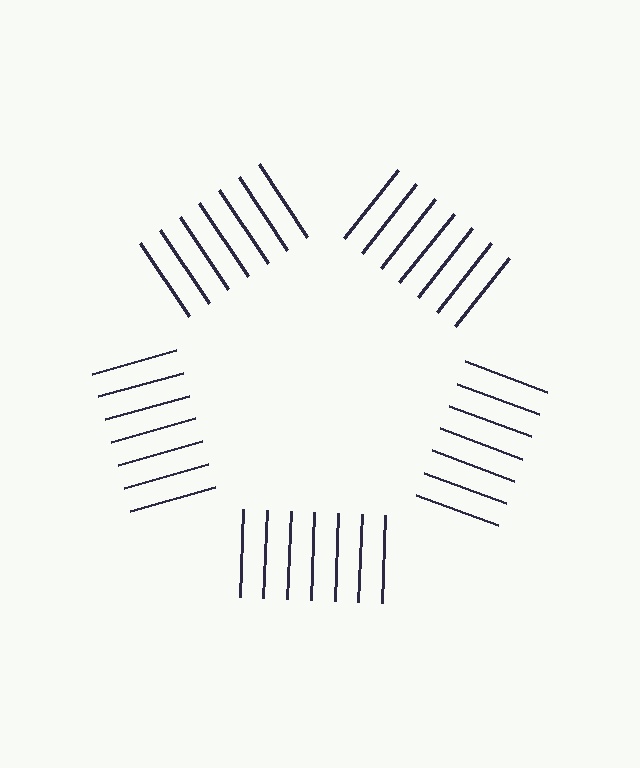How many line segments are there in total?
35 — 7 along each of the 5 edges.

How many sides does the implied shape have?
5 sides — the line-ends trace a pentagon.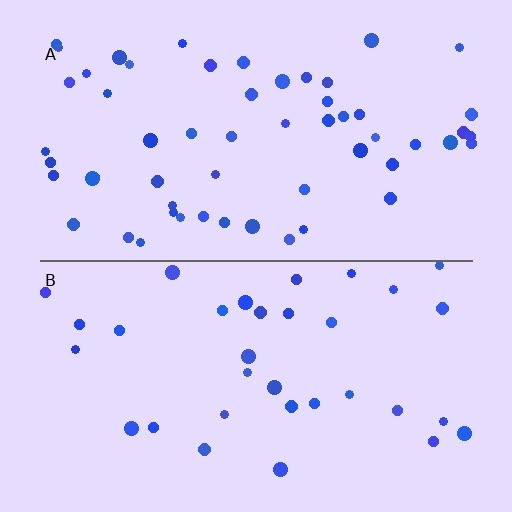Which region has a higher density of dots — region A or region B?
A (the top).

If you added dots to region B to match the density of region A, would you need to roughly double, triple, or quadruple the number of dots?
Approximately double.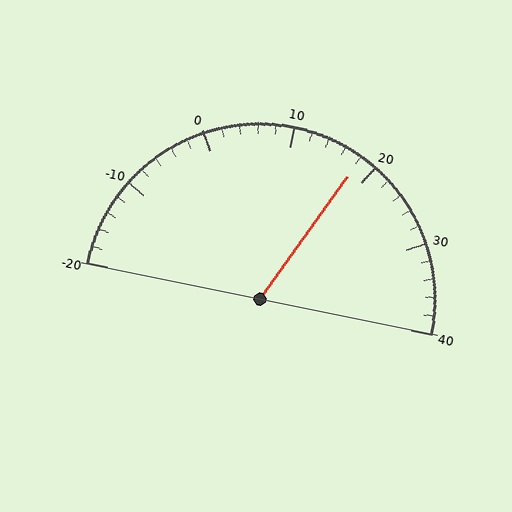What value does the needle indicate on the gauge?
The needle indicates approximately 18.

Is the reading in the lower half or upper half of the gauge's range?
The reading is in the upper half of the range (-20 to 40).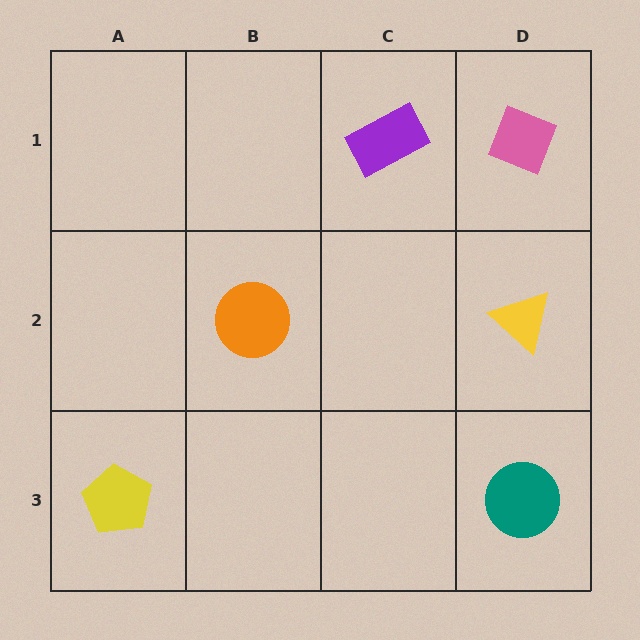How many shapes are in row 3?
2 shapes.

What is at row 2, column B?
An orange circle.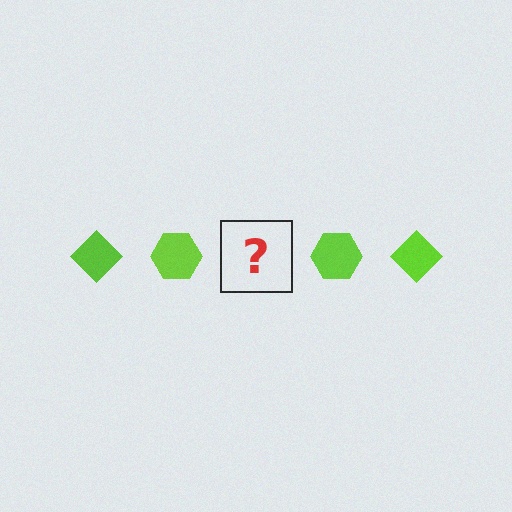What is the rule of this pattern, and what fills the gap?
The rule is that the pattern cycles through diamond, hexagon shapes in lime. The gap should be filled with a lime diamond.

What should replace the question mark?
The question mark should be replaced with a lime diamond.